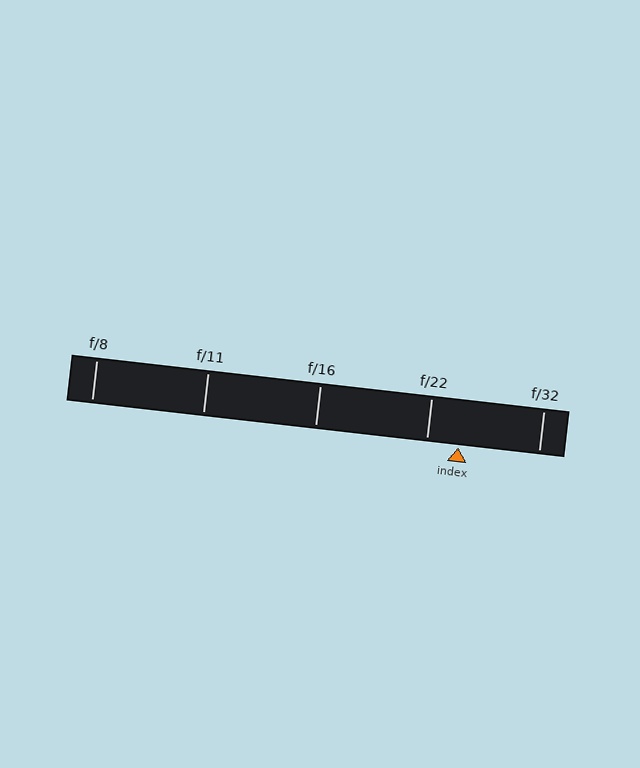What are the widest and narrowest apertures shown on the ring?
The widest aperture shown is f/8 and the narrowest is f/32.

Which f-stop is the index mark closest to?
The index mark is closest to f/22.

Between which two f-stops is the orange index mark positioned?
The index mark is between f/22 and f/32.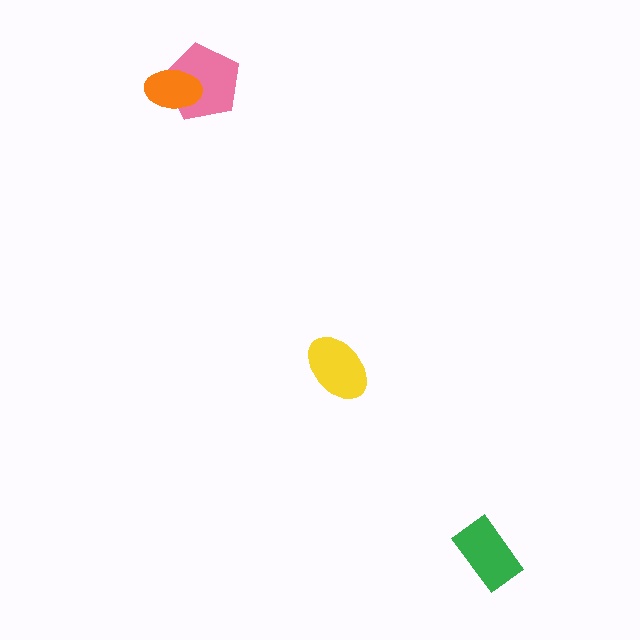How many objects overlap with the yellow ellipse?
0 objects overlap with the yellow ellipse.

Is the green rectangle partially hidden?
No, no other shape covers it.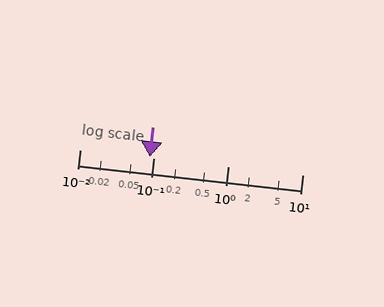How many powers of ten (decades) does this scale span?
The scale spans 3 decades, from 0.01 to 10.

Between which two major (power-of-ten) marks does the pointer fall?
The pointer is between 0.01 and 0.1.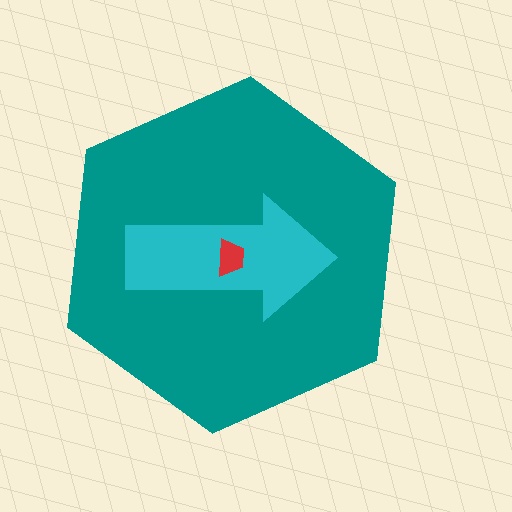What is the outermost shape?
The teal hexagon.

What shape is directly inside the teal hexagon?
The cyan arrow.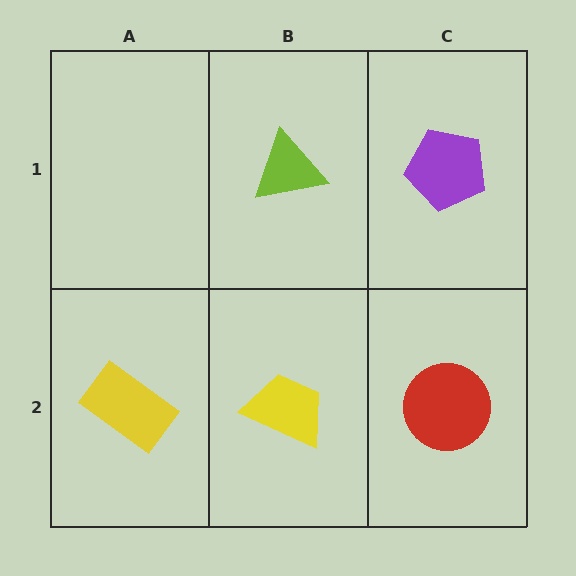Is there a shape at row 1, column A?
No, that cell is empty.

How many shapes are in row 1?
2 shapes.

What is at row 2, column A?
A yellow rectangle.